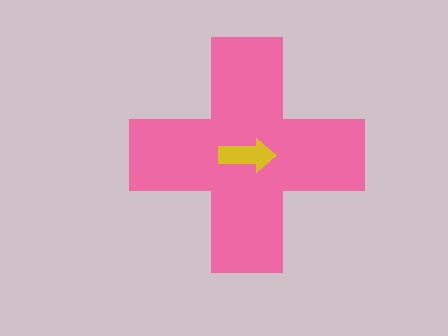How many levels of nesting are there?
2.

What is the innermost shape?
The yellow arrow.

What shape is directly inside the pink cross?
The yellow arrow.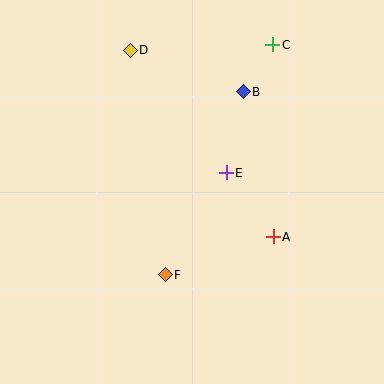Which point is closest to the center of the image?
Point E at (226, 173) is closest to the center.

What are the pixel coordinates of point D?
Point D is at (130, 50).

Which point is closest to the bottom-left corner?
Point F is closest to the bottom-left corner.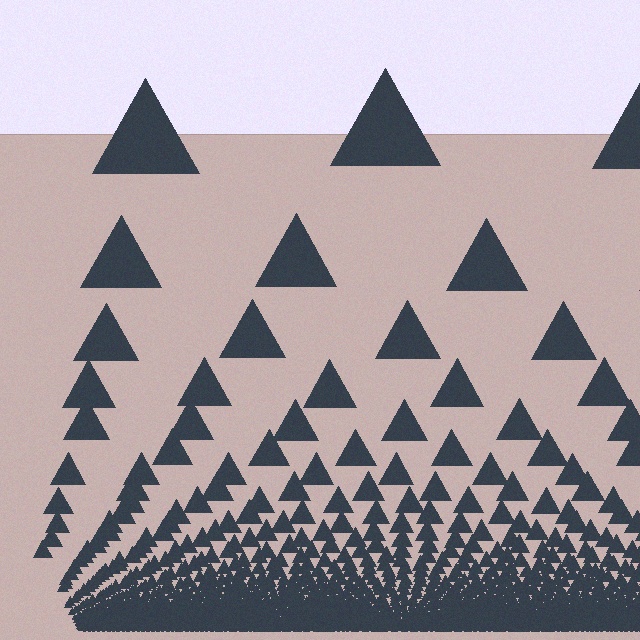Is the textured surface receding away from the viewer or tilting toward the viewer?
The surface appears to tilt toward the viewer. Texture elements get larger and sparser toward the top.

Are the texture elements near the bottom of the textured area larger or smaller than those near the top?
Smaller. The gradient is inverted — elements near the bottom are smaller and denser.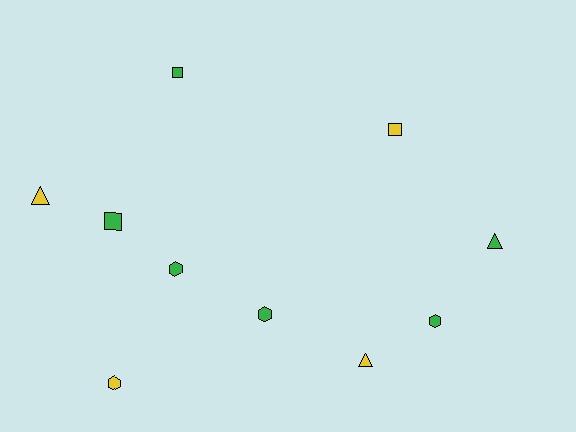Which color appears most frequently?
Green, with 6 objects.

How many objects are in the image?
There are 10 objects.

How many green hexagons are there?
There are 3 green hexagons.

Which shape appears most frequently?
Hexagon, with 4 objects.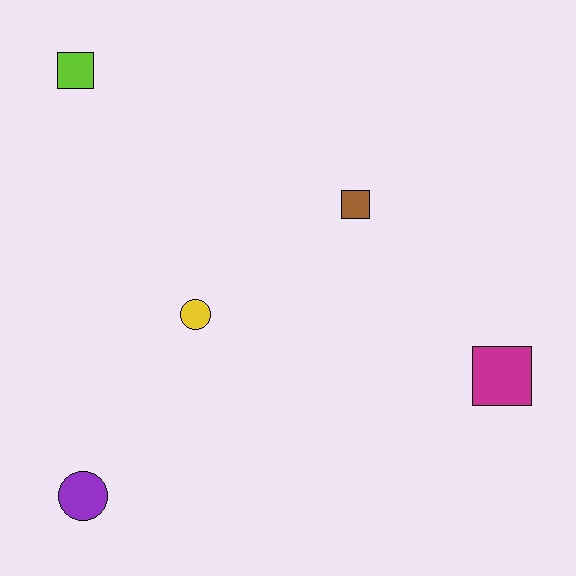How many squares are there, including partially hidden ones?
There are 3 squares.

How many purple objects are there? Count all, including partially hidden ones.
There is 1 purple object.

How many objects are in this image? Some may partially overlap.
There are 5 objects.